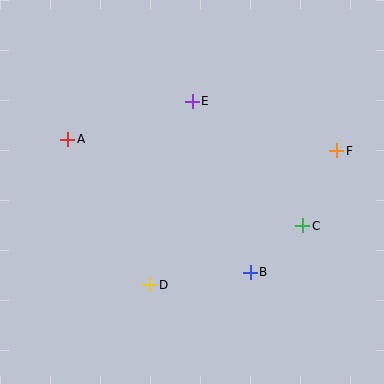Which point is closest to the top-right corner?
Point F is closest to the top-right corner.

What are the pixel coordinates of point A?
Point A is at (68, 139).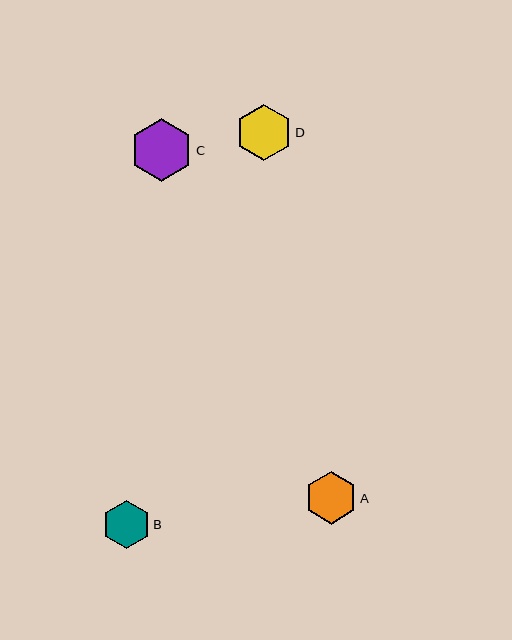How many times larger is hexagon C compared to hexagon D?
Hexagon C is approximately 1.1 times the size of hexagon D.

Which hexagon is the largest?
Hexagon C is the largest with a size of approximately 63 pixels.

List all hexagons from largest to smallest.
From largest to smallest: C, D, A, B.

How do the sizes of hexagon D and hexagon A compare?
Hexagon D and hexagon A are approximately the same size.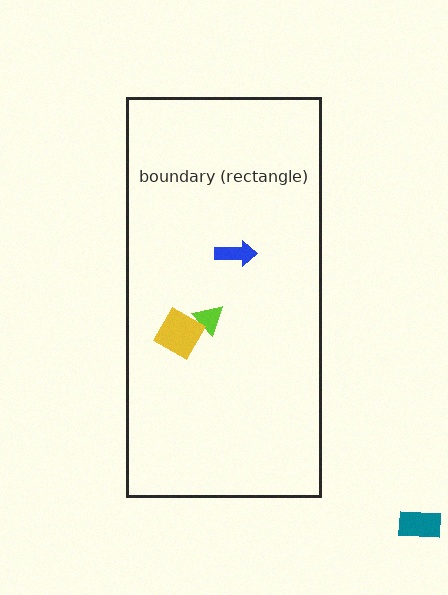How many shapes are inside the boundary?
3 inside, 1 outside.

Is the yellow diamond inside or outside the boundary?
Inside.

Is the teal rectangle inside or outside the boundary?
Outside.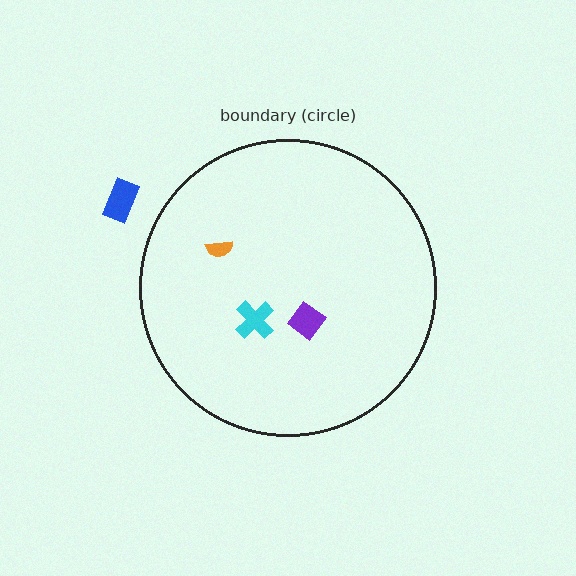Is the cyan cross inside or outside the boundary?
Inside.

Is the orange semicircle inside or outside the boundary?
Inside.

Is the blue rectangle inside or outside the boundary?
Outside.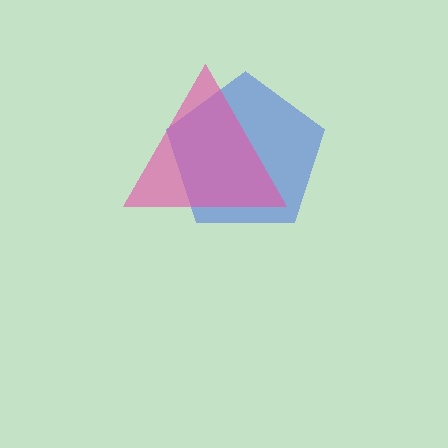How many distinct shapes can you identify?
There are 2 distinct shapes: a blue pentagon, a pink triangle.